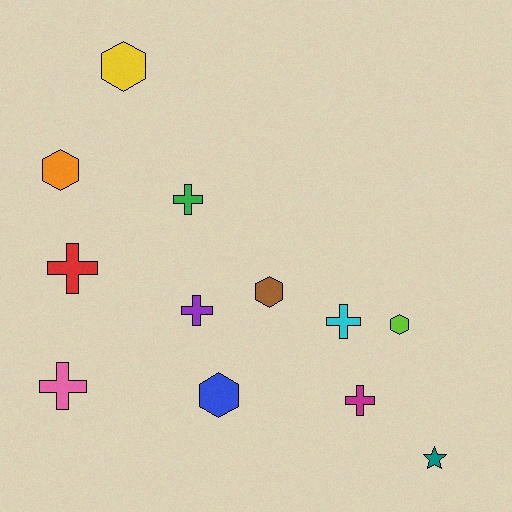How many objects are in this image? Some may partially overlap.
There are 12 objects.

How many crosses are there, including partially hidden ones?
There are 6 crosses.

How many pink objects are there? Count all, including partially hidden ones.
There is 1 pink object.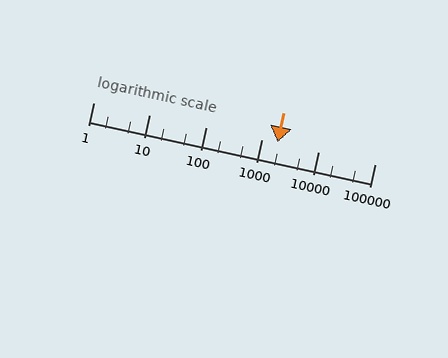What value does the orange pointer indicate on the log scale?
The pointer indicates approximately 1900.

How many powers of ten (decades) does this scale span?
The scale spans 5 decades, from 1 to 100000.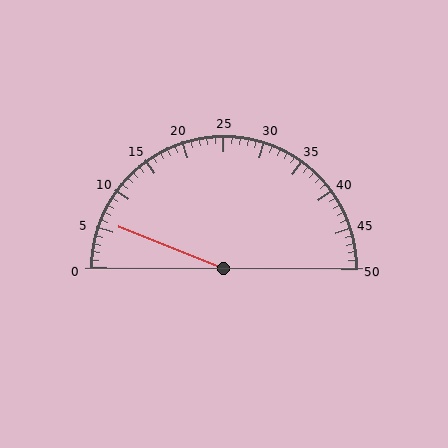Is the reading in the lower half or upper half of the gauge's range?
The reading is in the lower half of the range (0 to 50).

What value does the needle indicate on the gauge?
The needle indicates approximately 6.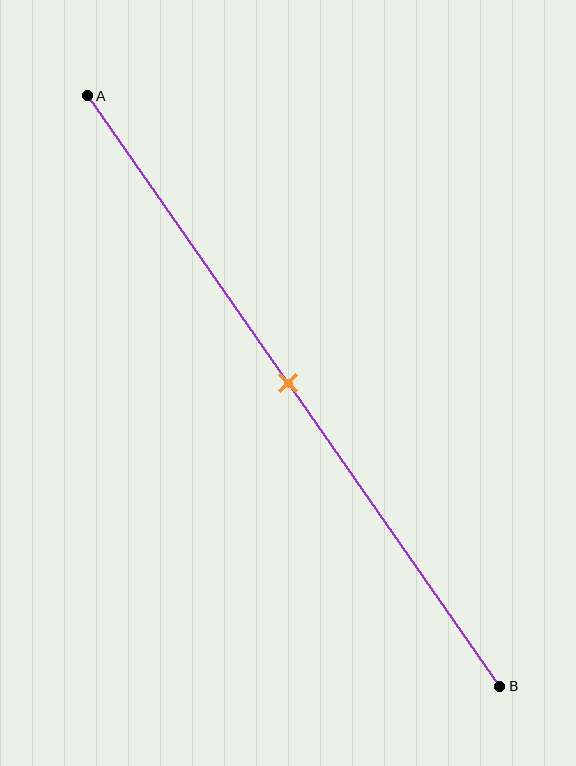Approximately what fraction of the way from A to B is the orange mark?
The orange mark is approximately 50% of the way from A to B.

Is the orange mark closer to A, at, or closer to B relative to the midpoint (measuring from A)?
The orange mark is approximately at the midpoint of segment AB.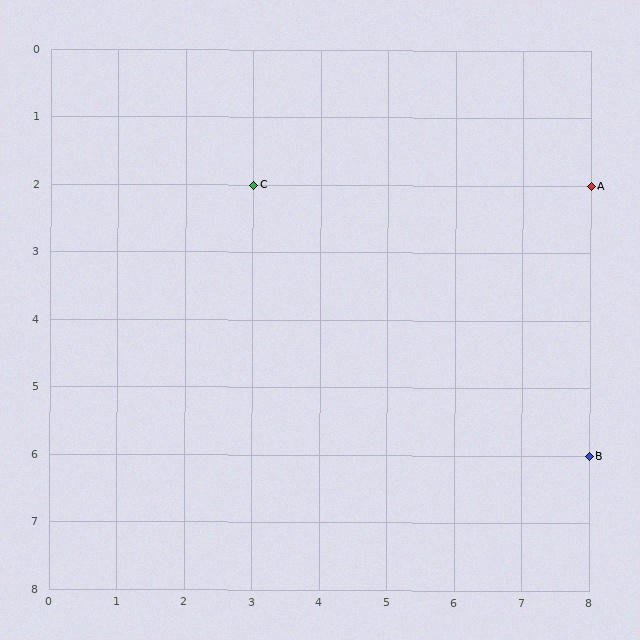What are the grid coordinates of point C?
Point C is at grid coordinates (3, 2).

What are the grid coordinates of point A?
Point A is at grid coordinates (8, 2).